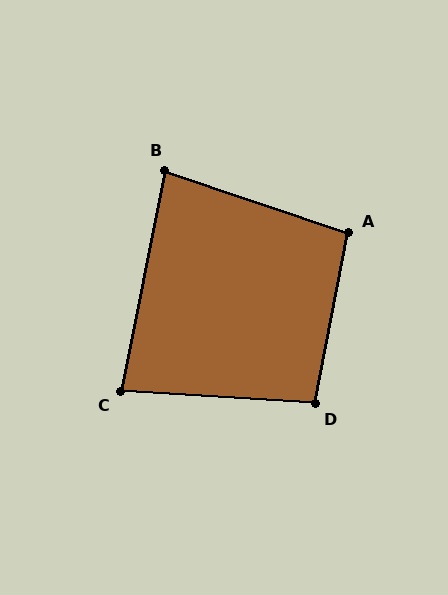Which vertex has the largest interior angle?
A, at approximately 98 degrees.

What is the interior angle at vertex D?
Approximately 97 degrees (obtuse).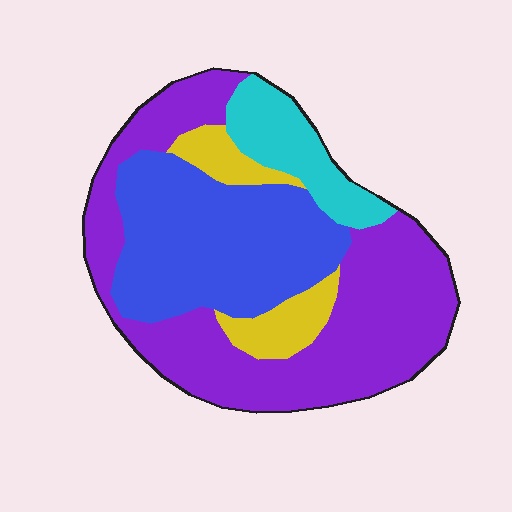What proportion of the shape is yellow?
Yellow takes up about one tenth (1/10) of the shape.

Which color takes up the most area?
Purple, at roughly 45%.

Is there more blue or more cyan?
Blue.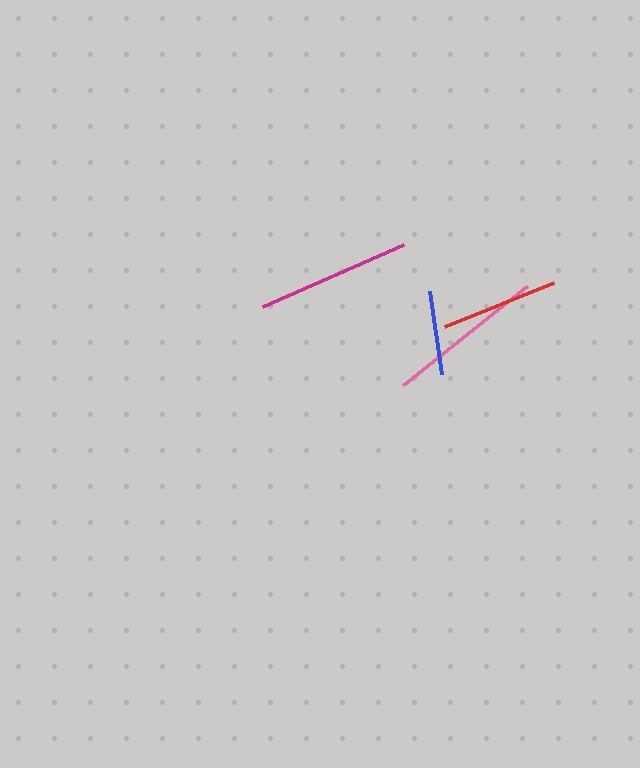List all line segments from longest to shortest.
From longest to shortest: pink, magenta, red, blue.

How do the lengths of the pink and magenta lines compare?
The pink and magenta lines are approximately the same length.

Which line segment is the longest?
The pink line is the longest at approximately 159 pixels.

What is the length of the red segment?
The red segment is approximately 117 pixels long.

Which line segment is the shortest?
The blue line is the shortest at approximately 84 pixels.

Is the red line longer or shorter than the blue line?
The red line is longer than the blue line.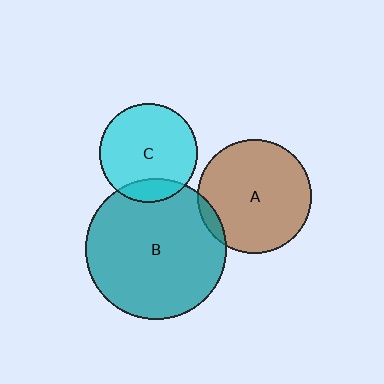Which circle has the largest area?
Circle B (teal).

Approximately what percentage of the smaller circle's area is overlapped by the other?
Approximately 5%.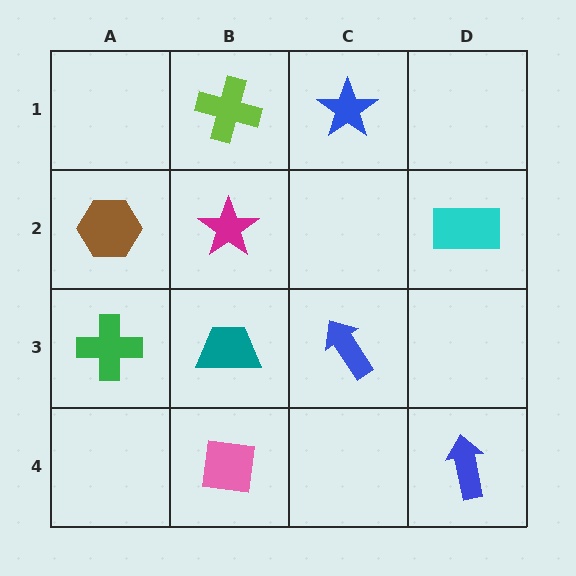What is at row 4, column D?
A blue arrow.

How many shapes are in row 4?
2 shapes.